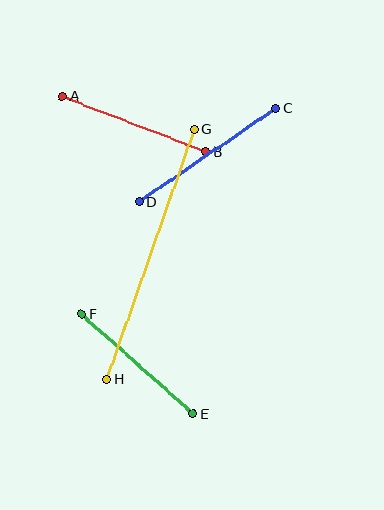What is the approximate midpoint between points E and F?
The midpoint is at approximately (137, 364) pixels.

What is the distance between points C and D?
The distance is approximately 165 pixels.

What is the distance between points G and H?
The distance is approximately 265 pixels.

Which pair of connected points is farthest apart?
Points G and H are farthest apart.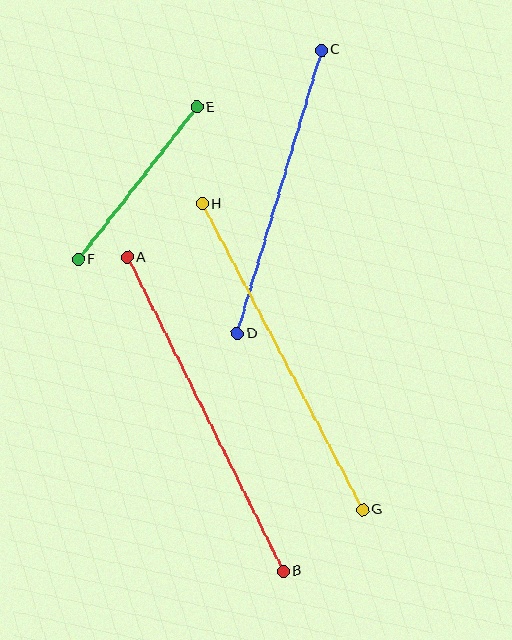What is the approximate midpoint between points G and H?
The midpoint is at approximately (282, 357) pixels.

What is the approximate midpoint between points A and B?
The midpoint is at approximately (205, 414) pixels.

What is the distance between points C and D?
The distance is approximately 296 pixels.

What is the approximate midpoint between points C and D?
The midpoint is at approximately (279, 192) pixels.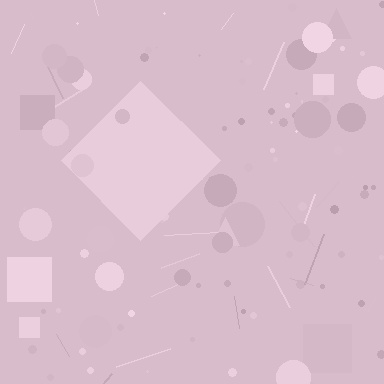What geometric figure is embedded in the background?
A diamond is embedded in the background.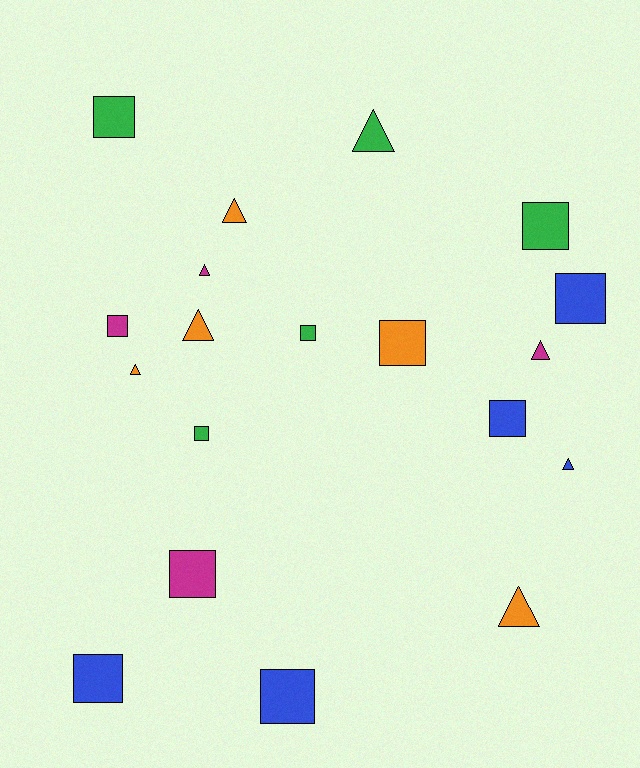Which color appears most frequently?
Blue, with 5 objects.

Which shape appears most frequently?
Square, with 11 objects.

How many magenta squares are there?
There are 2 magenta squares.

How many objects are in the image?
There are 19 objects.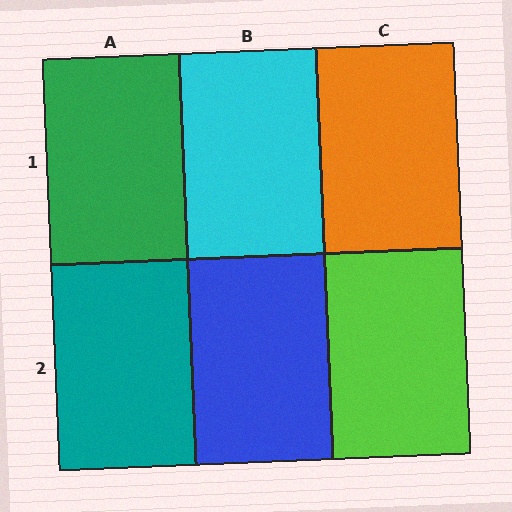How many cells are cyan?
1 cell is cyan.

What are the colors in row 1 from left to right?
Green, cyan, orange.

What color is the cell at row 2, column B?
Blue.